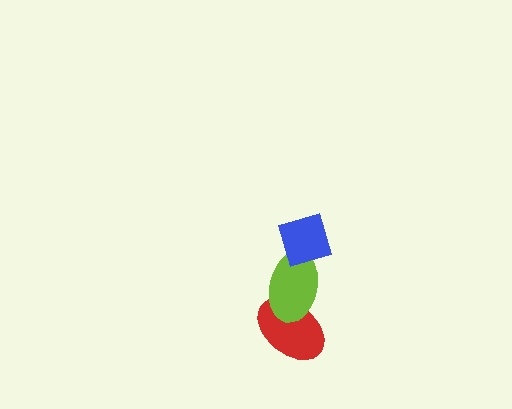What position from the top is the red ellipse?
The red ellipse is 3rd from the top.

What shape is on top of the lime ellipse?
The blue diamond is on top of the lime ellipse.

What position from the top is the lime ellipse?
The lime ellipse is 2nd from the top.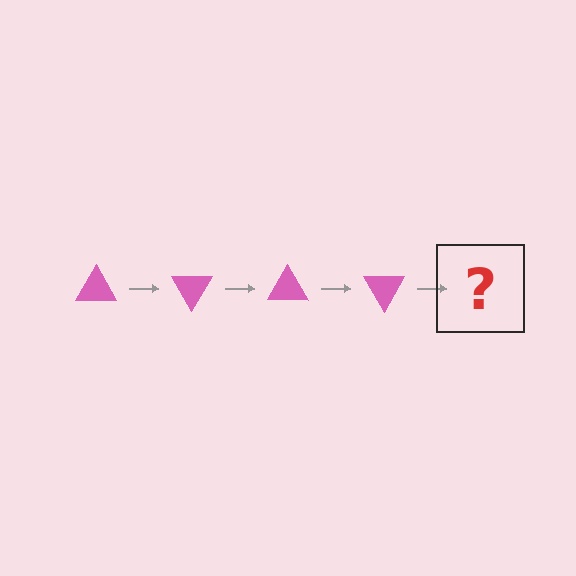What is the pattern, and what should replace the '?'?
The pattern is that the triangle rotates 60 degrees each step. The '?' should be a pink triangle rotated 240 degrees.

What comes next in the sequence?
The next element should be a pink triangle rotated 240 degrees.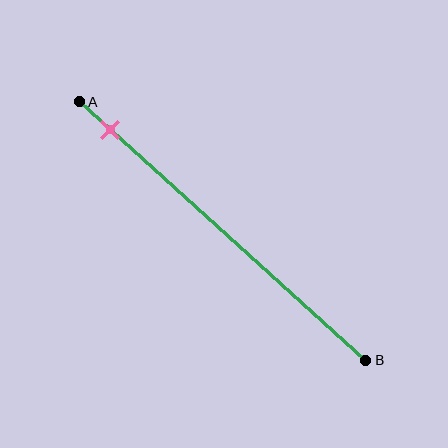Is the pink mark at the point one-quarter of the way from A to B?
No, the mark is at about 10% from A, not at the 25% one-quarter point.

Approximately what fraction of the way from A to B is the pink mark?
The pink mark is approximately 10% of the way from A to B.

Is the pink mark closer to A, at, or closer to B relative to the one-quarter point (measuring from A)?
The pink mark is closer to point A than the one-quarter point of segment AB.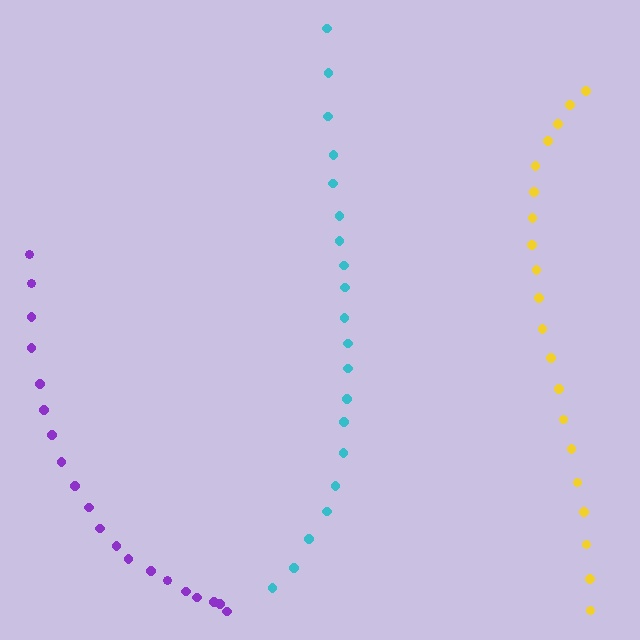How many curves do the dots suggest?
There are 3 distinct paths.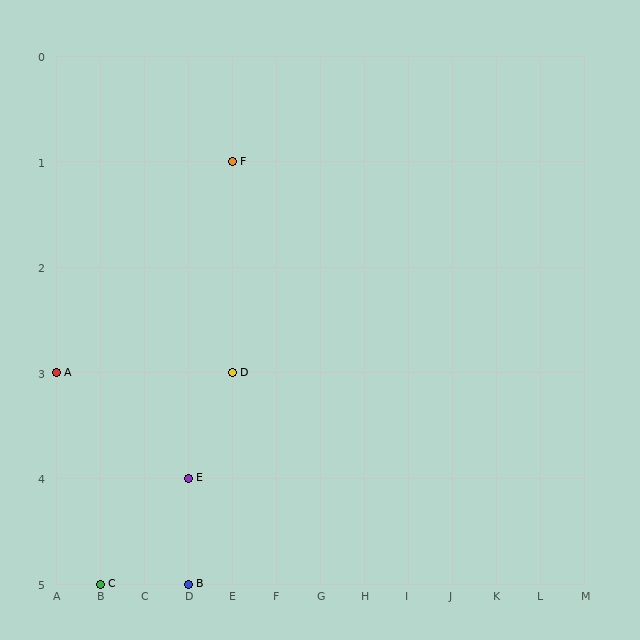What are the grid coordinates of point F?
Point F is at grid coordinates (E, 1).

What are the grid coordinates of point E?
Point E is at grid coordinates (D, 4).